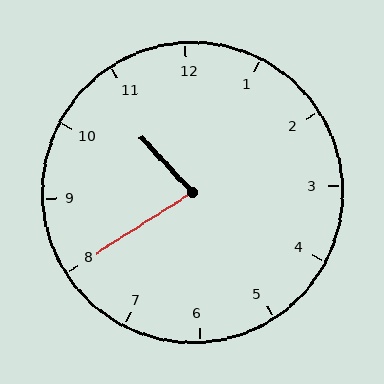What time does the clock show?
10:40.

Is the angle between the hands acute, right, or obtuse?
It is acute.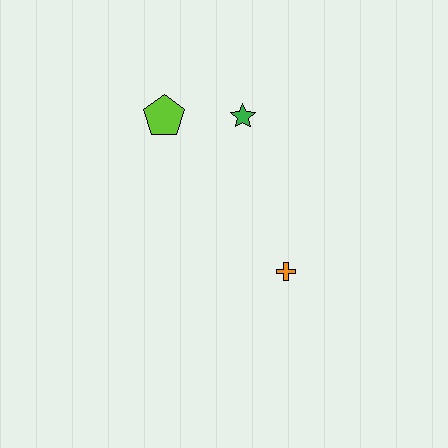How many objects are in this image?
There are 3 objects.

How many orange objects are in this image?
There is 1 orange object.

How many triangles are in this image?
There are no triangles.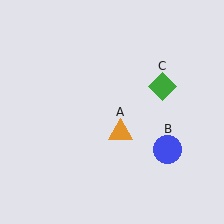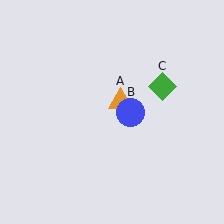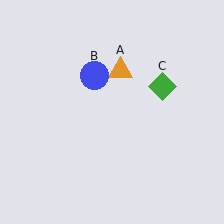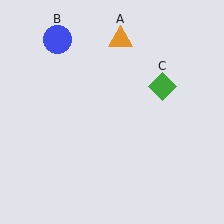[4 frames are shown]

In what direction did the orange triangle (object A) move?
The orange triangle (object A) moved up.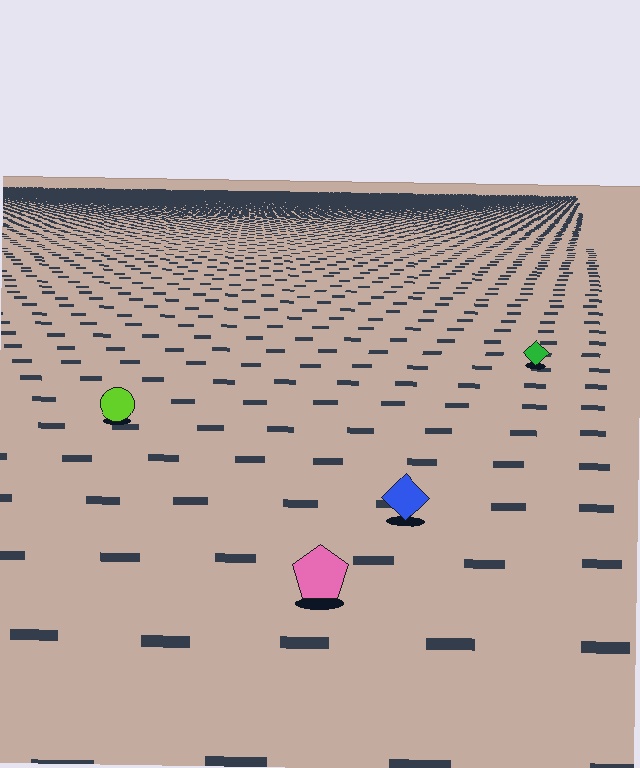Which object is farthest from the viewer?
The green diamond is farthest from the viewer. It appears smaller and the ground texture around it is denser.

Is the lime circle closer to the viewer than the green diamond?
Yes. The lime circle is closer — you can tell from the texture gradient: the ground texture is coarser near it.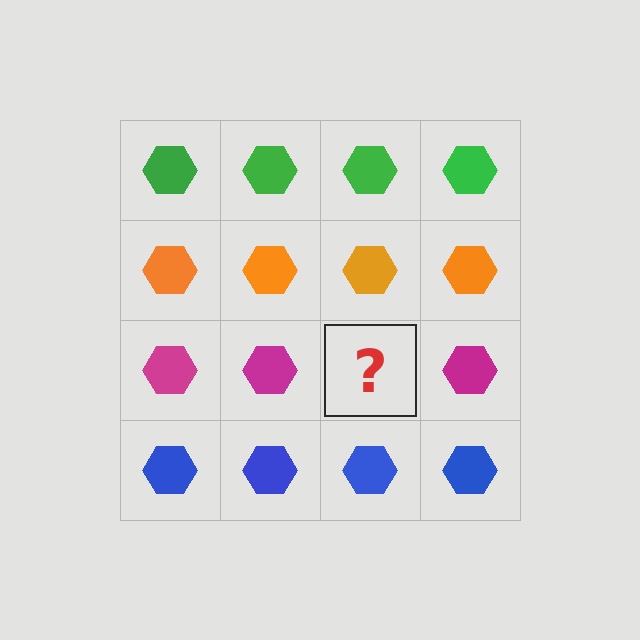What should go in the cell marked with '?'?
The missing cell should contain a magenta hexagon.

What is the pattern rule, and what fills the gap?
The rule is that each row has a consistent color. The gap should be filled with a magenta hexagon.